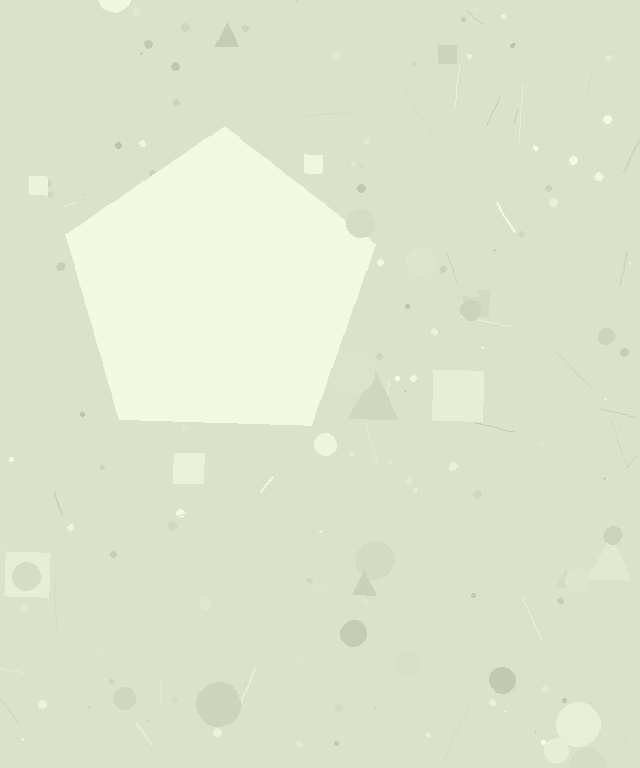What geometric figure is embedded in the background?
A pentagon is embedded in the background.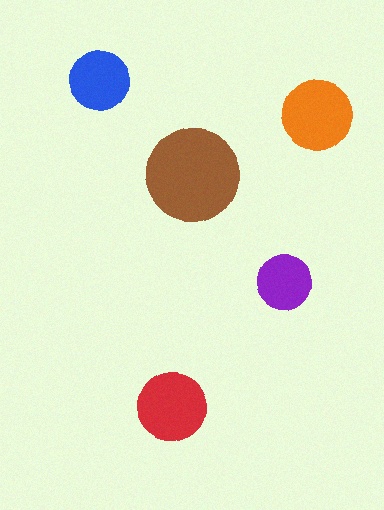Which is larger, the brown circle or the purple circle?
The brown one.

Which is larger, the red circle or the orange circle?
The orange one.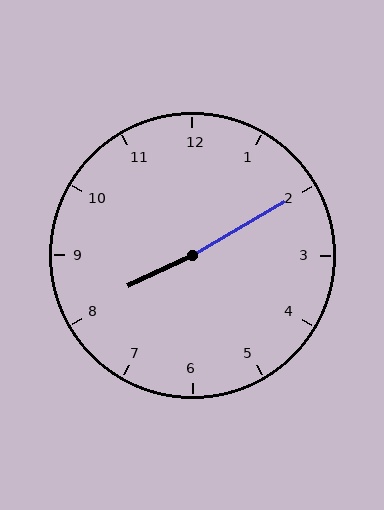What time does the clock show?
8:10.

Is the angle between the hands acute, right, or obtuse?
It is obtuse.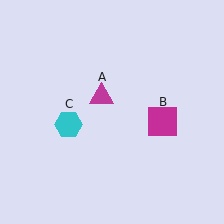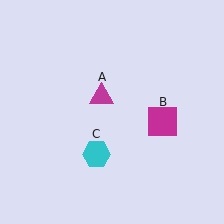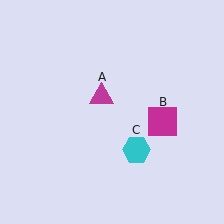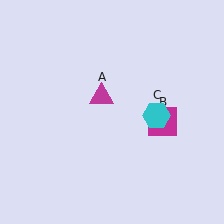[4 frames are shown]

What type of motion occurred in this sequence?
The cyan hexagon (object C) rotated counterclockwise around the center of the scene.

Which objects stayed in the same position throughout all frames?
Magenta triangle (object A) and magenta square (object B) remained stationary.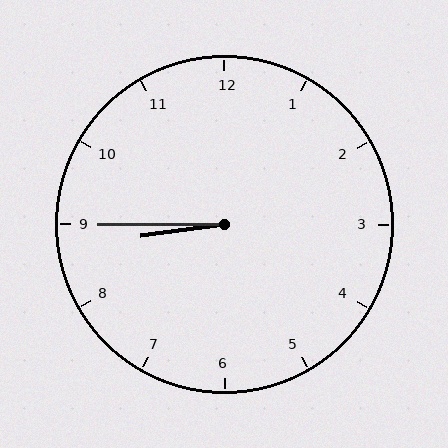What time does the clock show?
8:45.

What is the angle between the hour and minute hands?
Approximately 8 degrees.